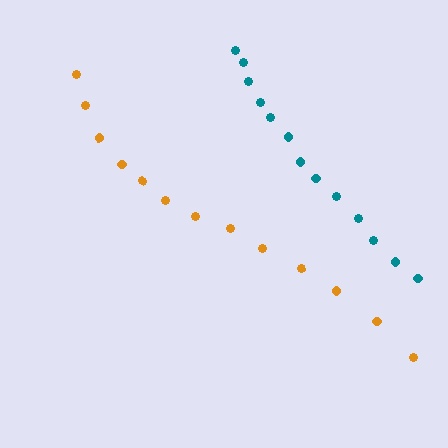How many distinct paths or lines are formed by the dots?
There are 2 distinct paths.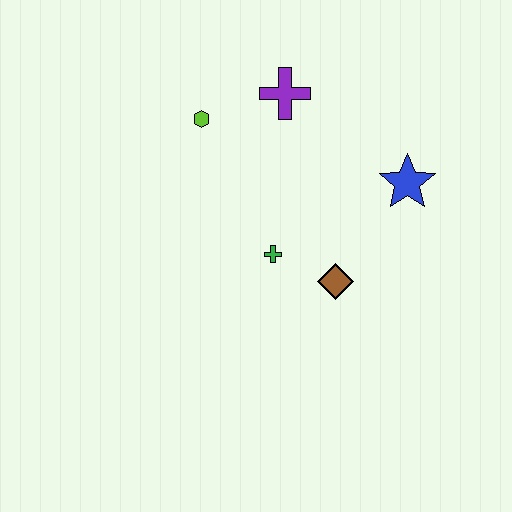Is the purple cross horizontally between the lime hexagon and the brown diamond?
Yes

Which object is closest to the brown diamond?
The green cross is closest to the brown diamond.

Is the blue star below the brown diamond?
No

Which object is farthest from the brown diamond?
The lime hexagon is farthest from the brown diamond.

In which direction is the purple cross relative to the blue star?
The purple cross is to the left of the blue star.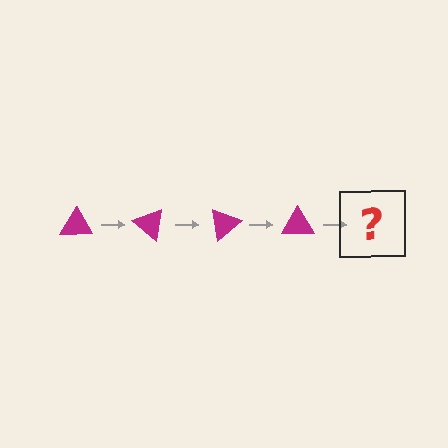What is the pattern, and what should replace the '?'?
The pattern is that the triangle rotates 40 degrees each step. The '?' should be a magenta triangle rotated 160 degrees.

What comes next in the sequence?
The next element should be a magenta triangle rotated 160 degrees.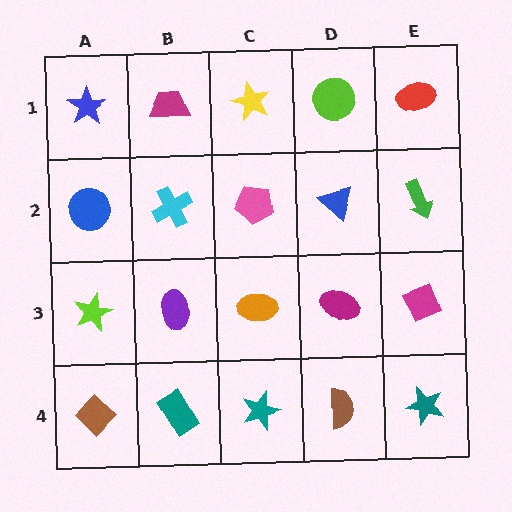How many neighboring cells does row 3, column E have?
3.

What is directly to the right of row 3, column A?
A purple ellipse.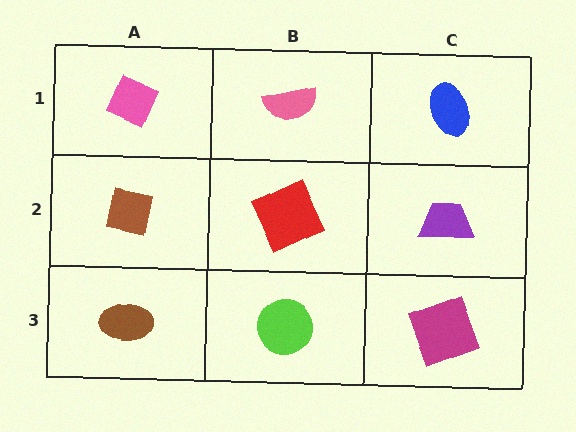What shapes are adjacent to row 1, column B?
A red square (row 2, column B), a pink diamond (row 1, column A), a blue ellipse (row 1, column C).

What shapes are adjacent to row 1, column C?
A purple trapezoid (row 2, column C), a pink semicircle (row 1, column B).